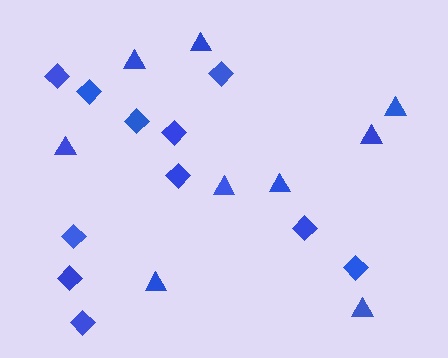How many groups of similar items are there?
There are 2 groups: one group of diamonds (11) and one group of triangles (9).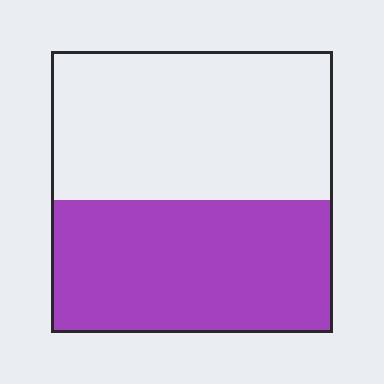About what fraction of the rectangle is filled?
About one half (1/2).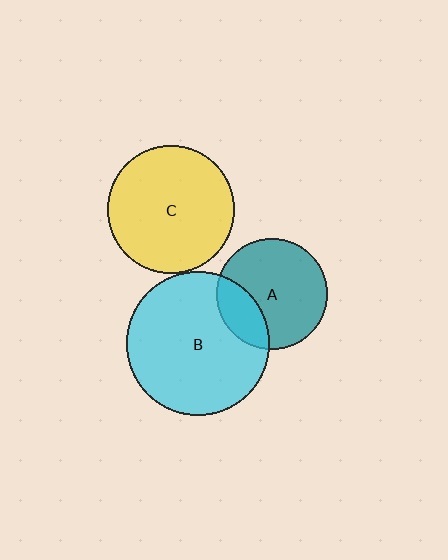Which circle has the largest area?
Circle B (cyan).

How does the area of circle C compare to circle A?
Approximately 1.3 times.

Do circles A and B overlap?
Yes.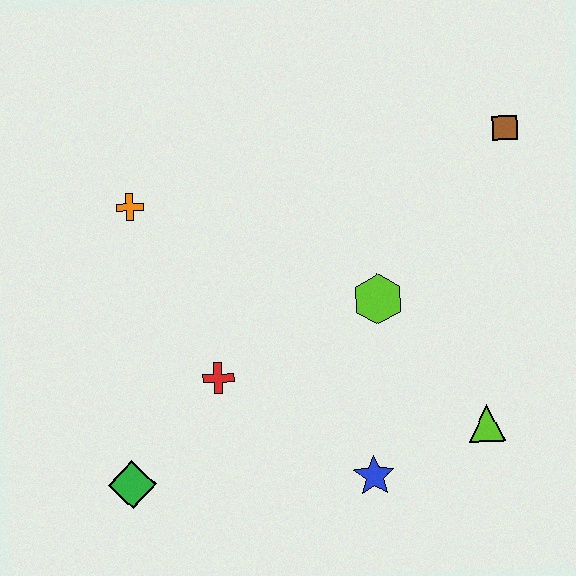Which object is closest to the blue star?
The lime triangle is closest to the blue star.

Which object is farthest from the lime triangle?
The orange cross is farthest from the lime triangle.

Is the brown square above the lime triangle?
Yes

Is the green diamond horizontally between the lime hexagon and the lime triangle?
No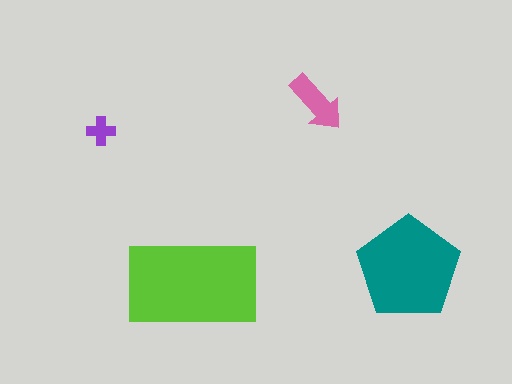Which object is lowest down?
The lime rectangle is bottommost.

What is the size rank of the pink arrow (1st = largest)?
3rd.